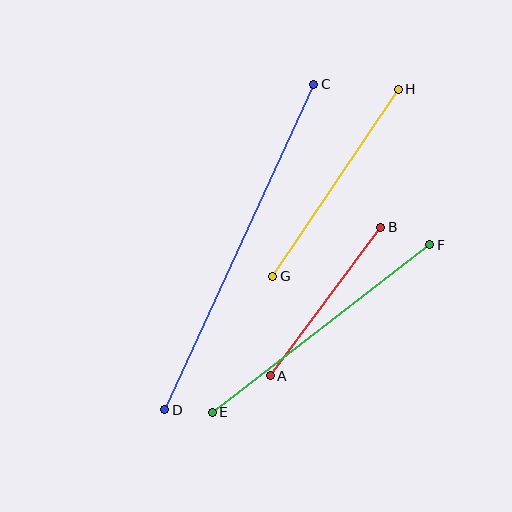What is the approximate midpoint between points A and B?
The midpoint is at approximately (326, 302) pixels.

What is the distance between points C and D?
The distance is approximately 358 pixels.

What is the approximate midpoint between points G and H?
The midpoint is at approximately (336, 183) pixels.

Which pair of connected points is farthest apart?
Points C and D are farthest apart.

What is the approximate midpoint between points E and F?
The midpoint is at approximately (321, 329) pixels.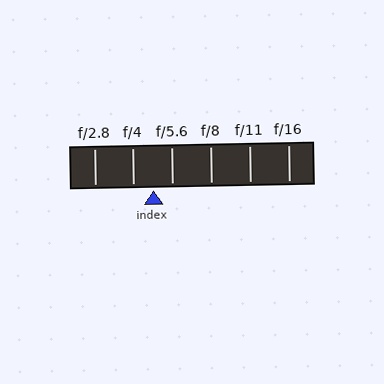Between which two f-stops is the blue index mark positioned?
The index mark is between f/4 and f/5.6.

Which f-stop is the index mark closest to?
The index mark is closest to f/5.6.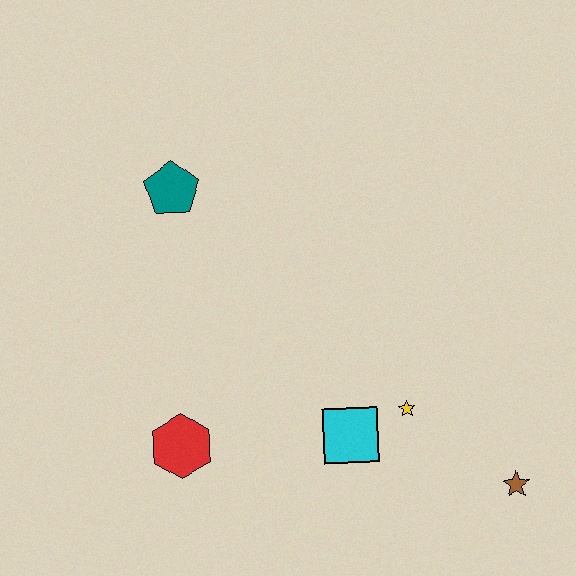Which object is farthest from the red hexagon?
The brown star is farthest from the red hexagon.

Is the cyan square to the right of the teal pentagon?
Yes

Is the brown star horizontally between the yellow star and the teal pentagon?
No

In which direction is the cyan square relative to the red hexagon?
The cyan square is to the right of the red hexagon.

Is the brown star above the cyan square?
No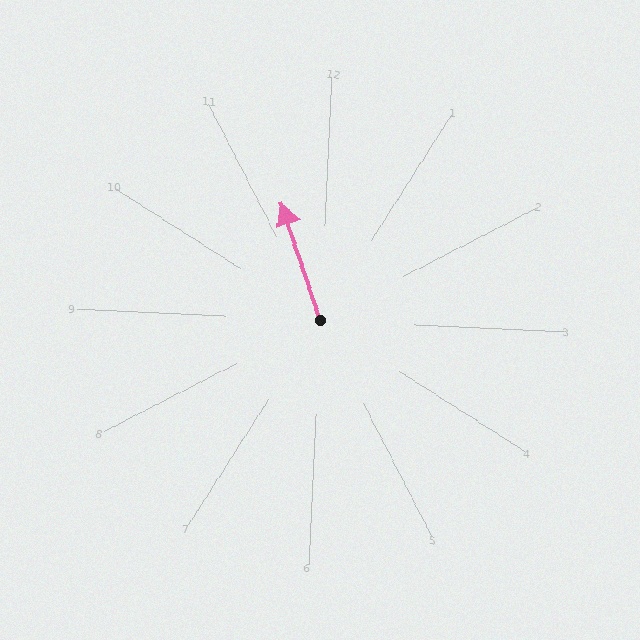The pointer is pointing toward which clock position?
Roughly 11 o'clock.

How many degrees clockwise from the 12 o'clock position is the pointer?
Approximately 339 degrees.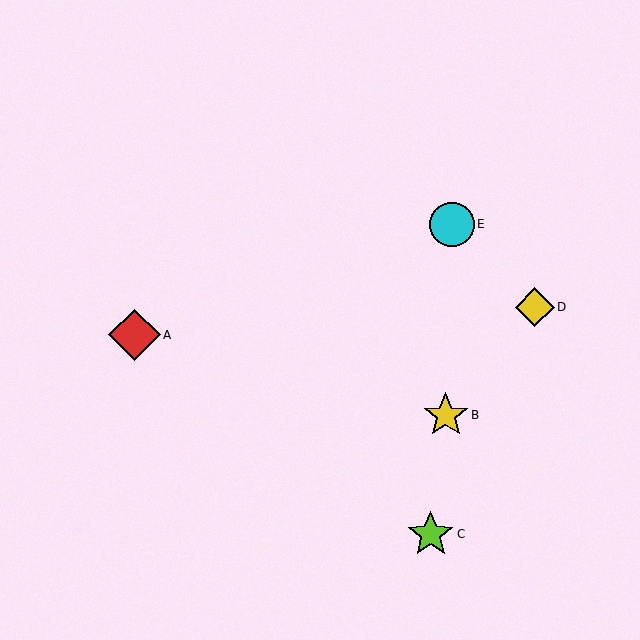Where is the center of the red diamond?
The center of the red diamond is at (135, 335).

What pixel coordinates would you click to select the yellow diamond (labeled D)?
Click at (535, 307) to select the yellow diamond D.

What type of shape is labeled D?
Shape D is a yellow diamond.